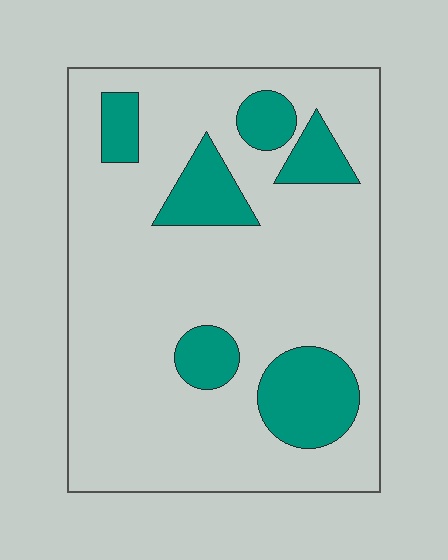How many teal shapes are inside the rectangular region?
6.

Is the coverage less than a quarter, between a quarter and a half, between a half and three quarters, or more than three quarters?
Less than a quarter.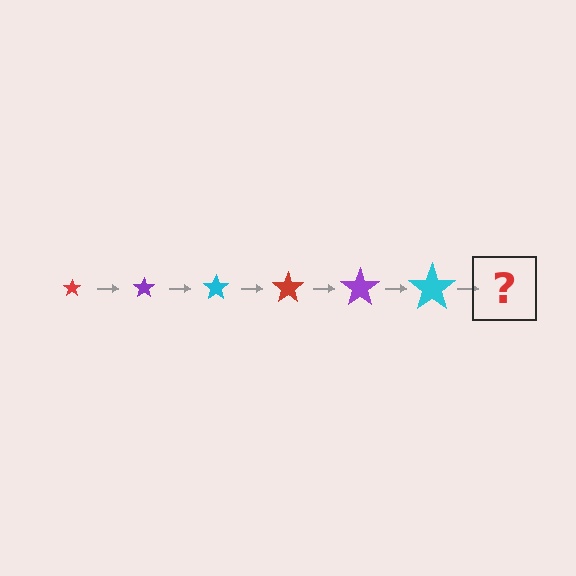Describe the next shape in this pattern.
It should be a red star, larger than the previous one.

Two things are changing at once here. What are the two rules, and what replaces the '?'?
The two rules are that the star grows larger each step and the color cycles through red, purple, and cyan. The '?' should be a red star, larger than the previous one.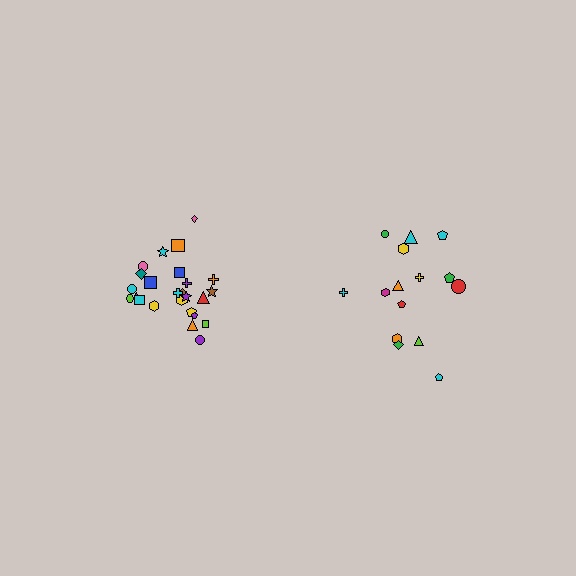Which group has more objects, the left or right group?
The left group.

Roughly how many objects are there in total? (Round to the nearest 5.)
Roughly 40 objects in total.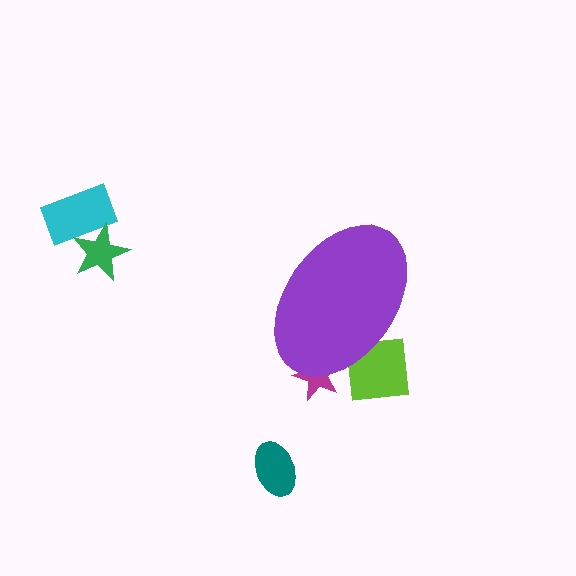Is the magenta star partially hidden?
Yes, the magenta star is partially hidden behind the purple ellipse.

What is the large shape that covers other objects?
A purple ellipse.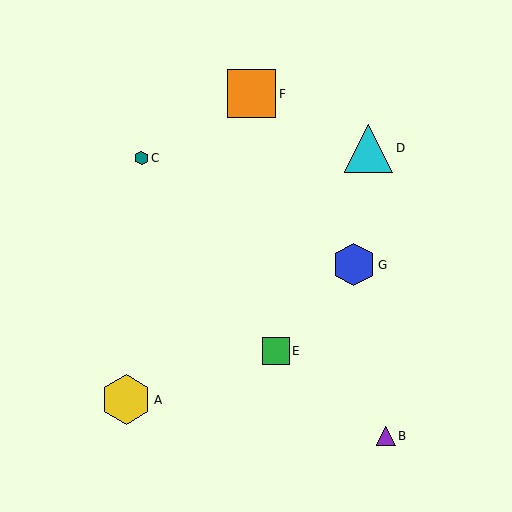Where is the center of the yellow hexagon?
The center of the yellow hexagon is at (126, 400).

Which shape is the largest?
The yellow hexagon (labeled A) is the largest.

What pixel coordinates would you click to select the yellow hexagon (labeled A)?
Click at (126, 400) to select the yellow hexagon A.